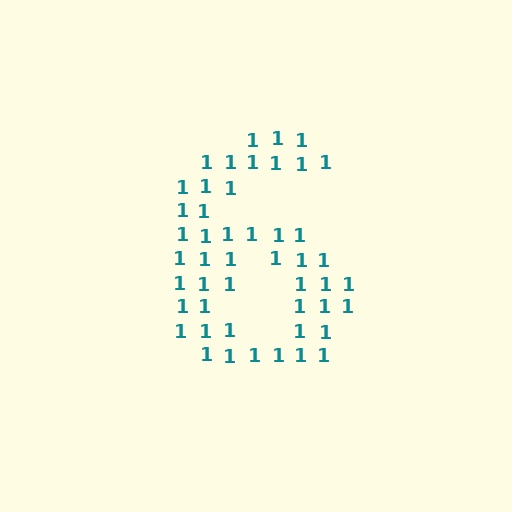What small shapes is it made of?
It is made of small digit 1's.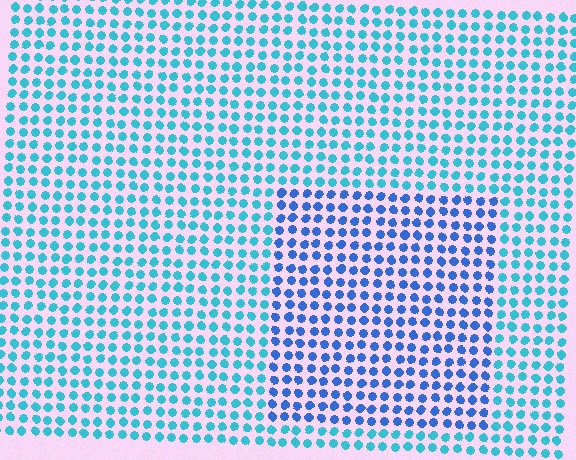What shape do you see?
I see a rectangle.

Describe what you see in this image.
The image is filled with small cyan elements in a uniform arrangement. A rectangle-shaped region is visible where the elements are tinted to a slightly different hue, forming a subtle color boundary.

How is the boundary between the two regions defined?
The boundary is defined purely by a slight shift in hue (about 33 degrees). Spacing, size, and orientation are identical on both sides.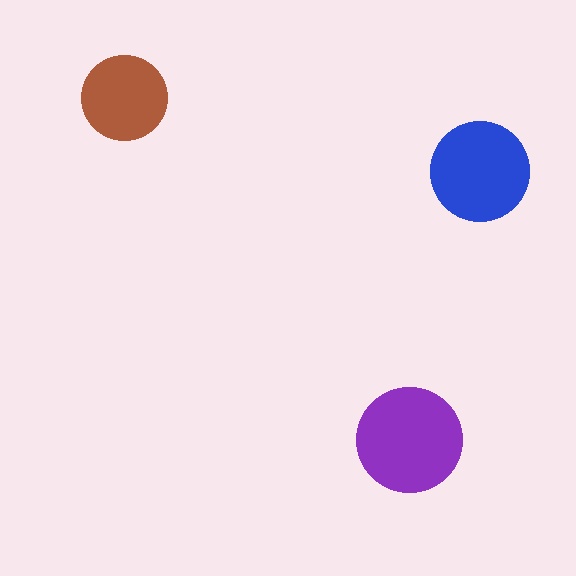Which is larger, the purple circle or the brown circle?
The purple one.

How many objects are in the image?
There are 3 objects in the image.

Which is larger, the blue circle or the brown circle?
The blue one.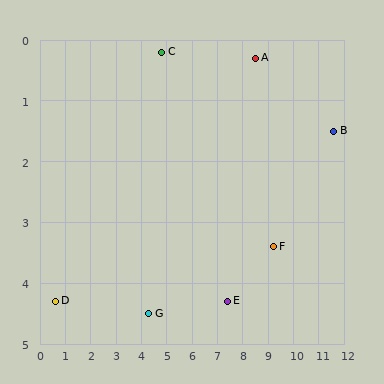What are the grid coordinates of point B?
Point B is at approximately (11.6, 1.5).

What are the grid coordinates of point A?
Point A is at approximately (8.5, 0.3).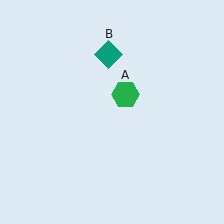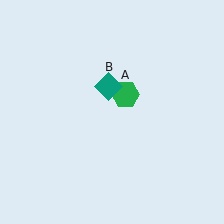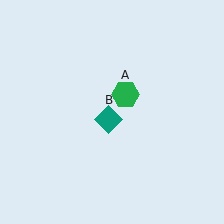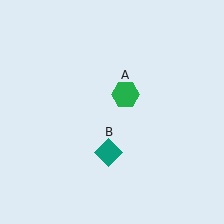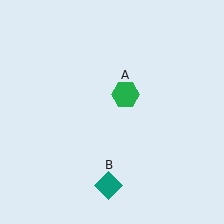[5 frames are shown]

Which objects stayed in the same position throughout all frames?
Green hexagon (object A) remained stationary.